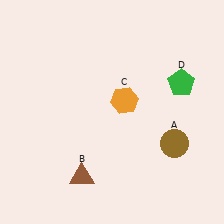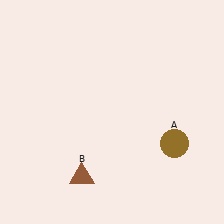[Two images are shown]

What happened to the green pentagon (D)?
The green pentagon (D) was removed in Image 2. It was in the top-right area of Image 1.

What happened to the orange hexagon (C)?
The orange hexagon (C) was removed in Image 2. It was in the top-right area of Image 1.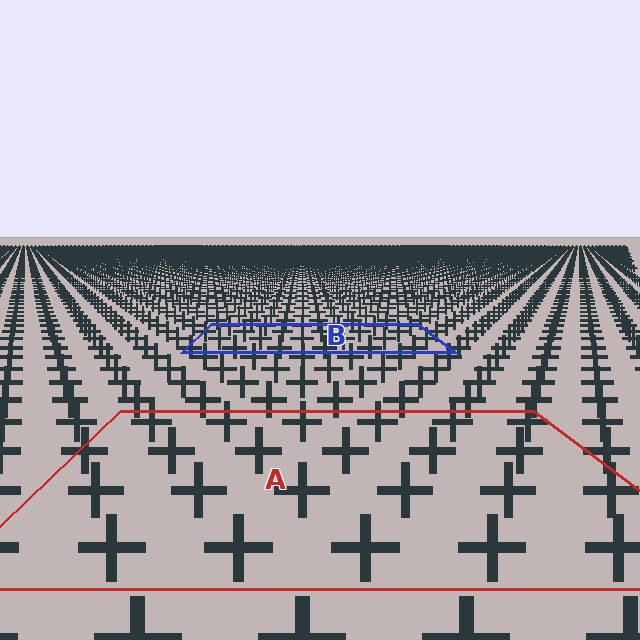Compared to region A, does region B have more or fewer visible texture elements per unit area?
Region B has more texture elements per unit area — they are packed more densely because it is farther away.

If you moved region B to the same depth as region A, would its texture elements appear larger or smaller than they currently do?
They would appear larger. At a closer depth, the same texture elements are projected at a bigger on-screen size.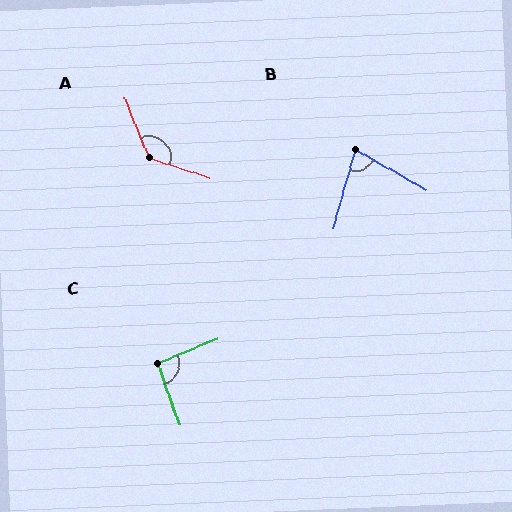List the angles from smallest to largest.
B (76°), C (93°), A (131°).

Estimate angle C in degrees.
Approximately 93 degrees.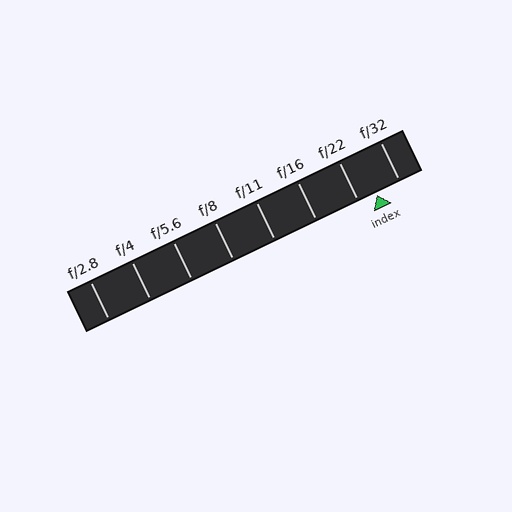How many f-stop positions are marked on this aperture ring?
There are 8 f-stop positions marked.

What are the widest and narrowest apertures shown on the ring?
The widest aperture shown is f/2.8 and the narrowest is f/32.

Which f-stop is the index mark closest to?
The index mark is closest to f/22.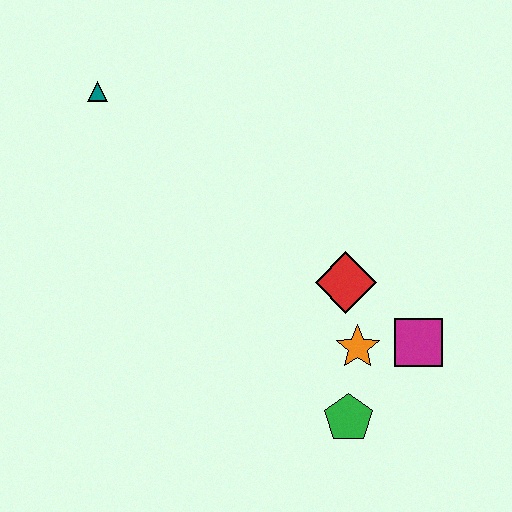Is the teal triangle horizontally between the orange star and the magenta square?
No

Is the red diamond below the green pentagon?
No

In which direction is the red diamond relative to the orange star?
The red diamond is above the orange star.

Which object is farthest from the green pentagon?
The teal triangle is farthest from the green pentagon.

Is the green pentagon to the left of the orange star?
Yes